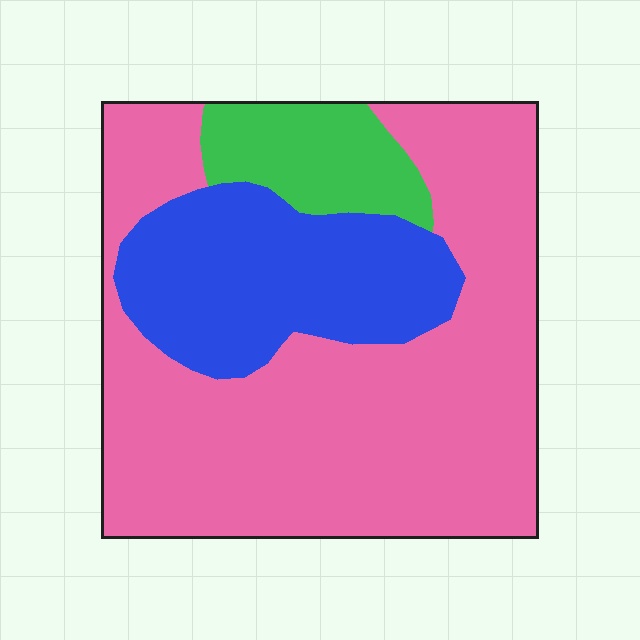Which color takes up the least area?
Green, at roughly 10%.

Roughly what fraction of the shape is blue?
Blue takes up about one quarter (1/4) of the shape.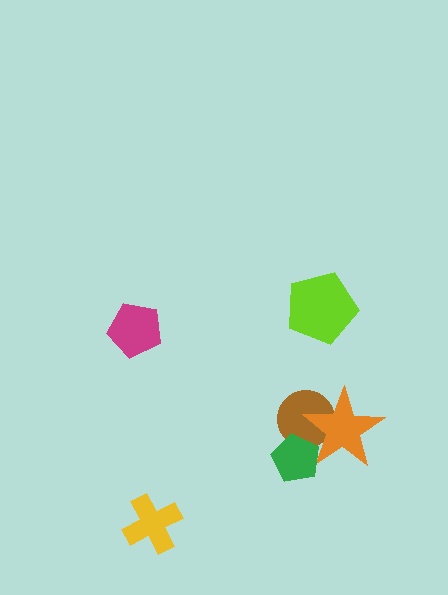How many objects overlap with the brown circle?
2 objects overlap with the brown circle.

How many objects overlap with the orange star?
2 objects overlap with the orange star.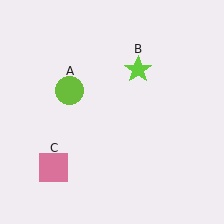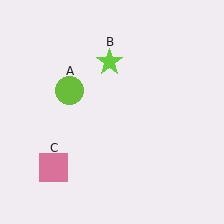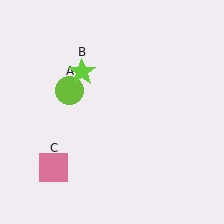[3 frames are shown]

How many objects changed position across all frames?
1 object changed position: lime star (object B).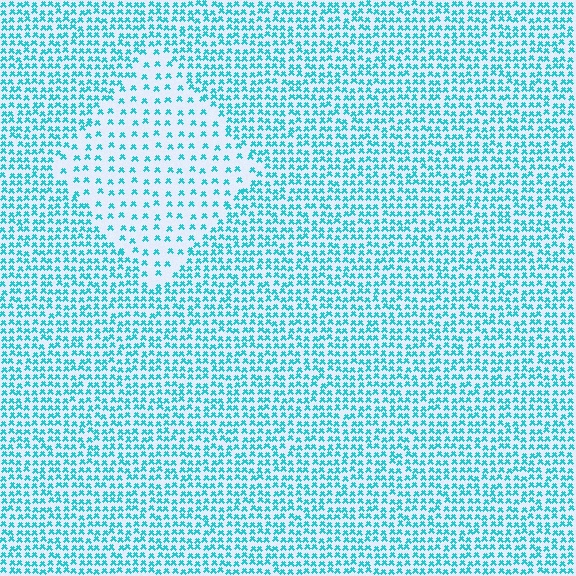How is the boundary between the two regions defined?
The boundary is defined by a change in element density (approximately 2.3x ratio). All elements are the same color, size, and shape.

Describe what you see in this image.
The image contains small cyan elements arranged at two different densities. A diamond-shaped region is visible where the elements are less densely packed than the surrounding area.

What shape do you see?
I see a diamond.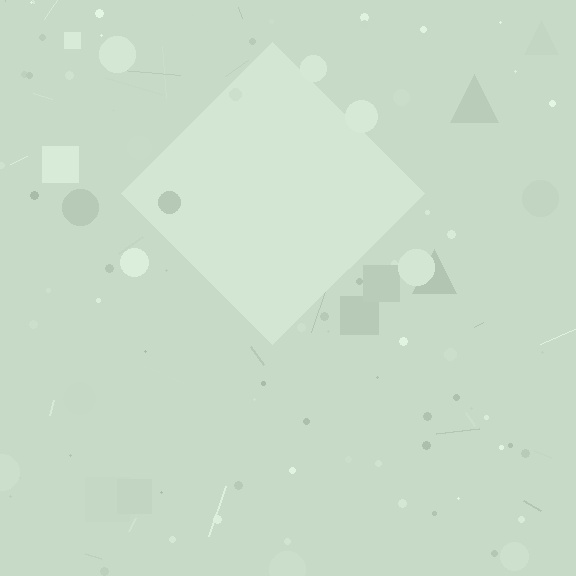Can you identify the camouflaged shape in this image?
The camouflaged shape is a diamond.